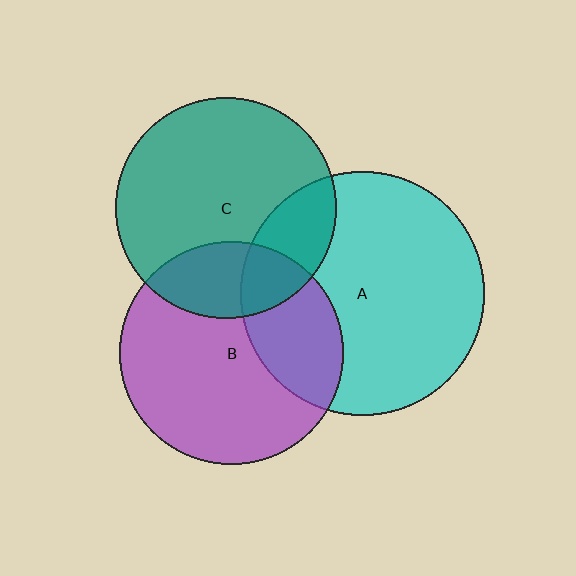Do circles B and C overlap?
Yes.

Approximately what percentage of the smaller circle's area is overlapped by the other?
Approximately 25%.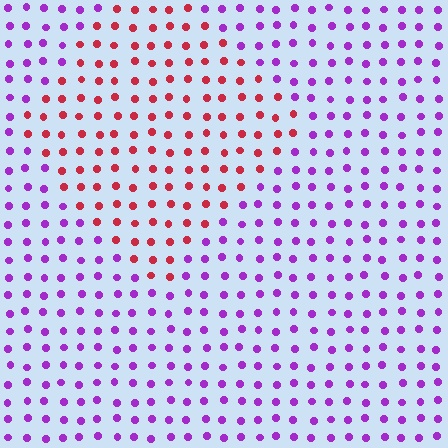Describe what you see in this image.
The image is filled with small purple elements in a uniform arrangement. A diamond-shaped region is visible where the elements are tinted to a slightly different hue, forming a subtle color boundary.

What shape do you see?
I see a diamond.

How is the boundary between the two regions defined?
The boundary is defined purely by a slight shift in hue (about 64 degrees). Spacing, size, and orientation are identical on both sides.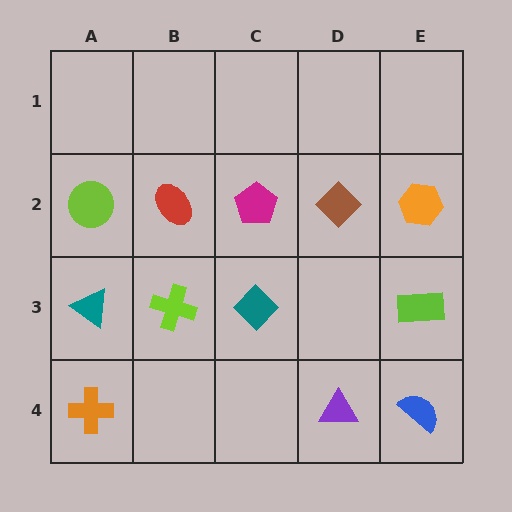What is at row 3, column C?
A teal diamond.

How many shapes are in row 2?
5 shapes.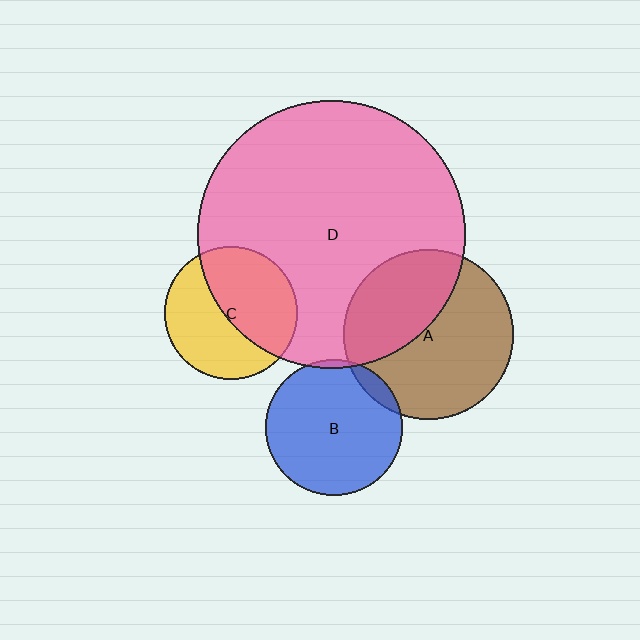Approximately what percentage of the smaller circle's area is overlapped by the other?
Approximately 5%.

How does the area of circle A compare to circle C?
Approximately 1.6 times.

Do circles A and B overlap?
Yes.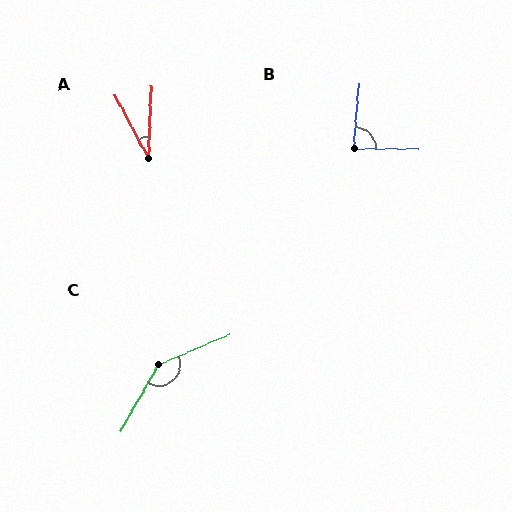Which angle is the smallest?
A, at approximately 30 degrees.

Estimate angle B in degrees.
Approximately 86 degrees.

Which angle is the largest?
C, at approximately 143 degrees.